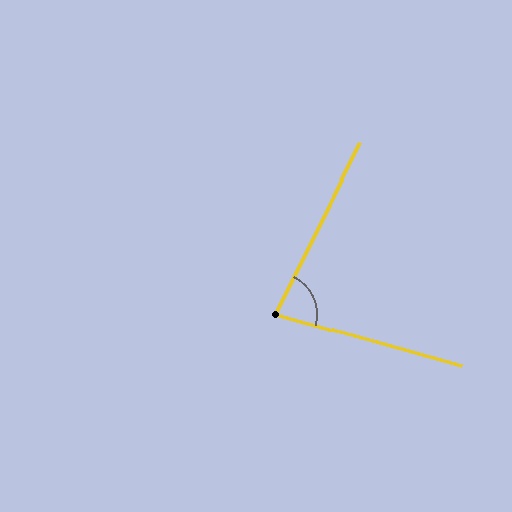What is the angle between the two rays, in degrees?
Approximately 79 degrees.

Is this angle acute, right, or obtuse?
It is acute.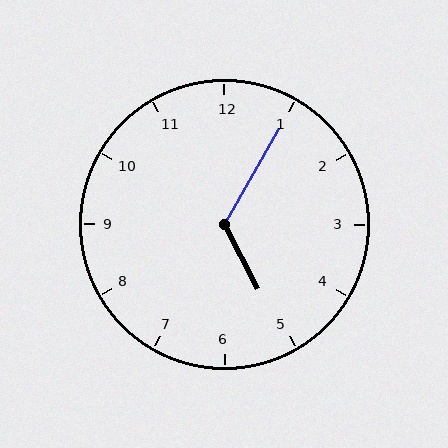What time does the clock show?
5:05.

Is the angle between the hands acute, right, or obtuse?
It is obtuse.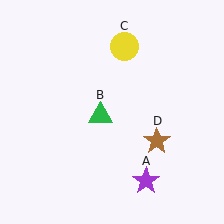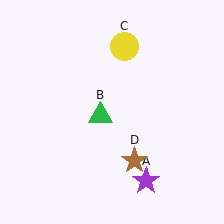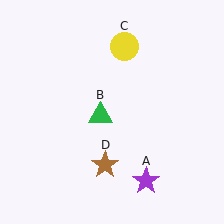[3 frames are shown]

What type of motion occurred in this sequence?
The brown star (object D) rotated clockwise around the center of the scene.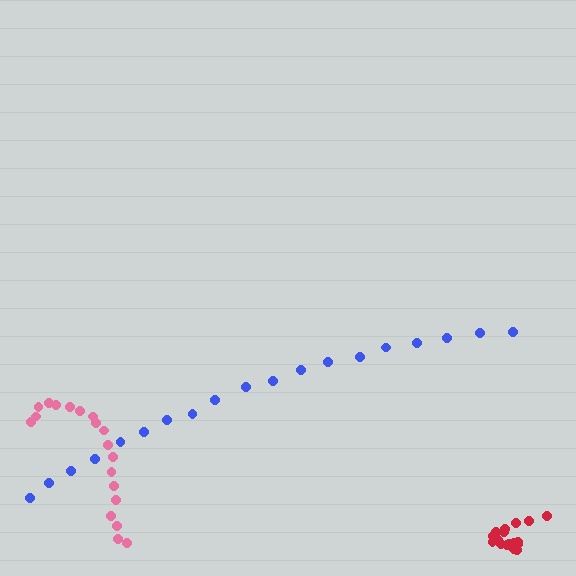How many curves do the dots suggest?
There are 3 distinct paths.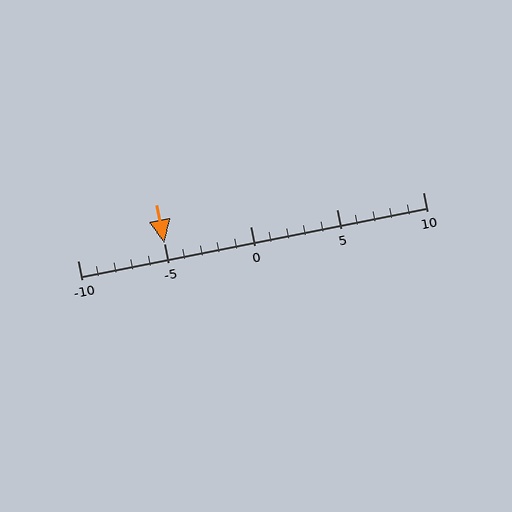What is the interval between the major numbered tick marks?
The major tick marks are spaced 5 units apart.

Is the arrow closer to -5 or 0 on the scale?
The arrow is closer to -5.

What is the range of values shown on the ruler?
The ruler shows values from -10 to 10.